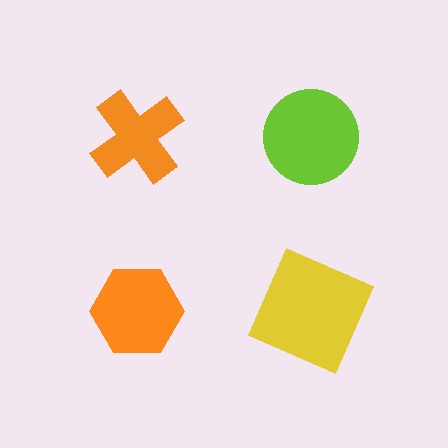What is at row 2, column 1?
An orange hexagon.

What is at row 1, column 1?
An orange cross.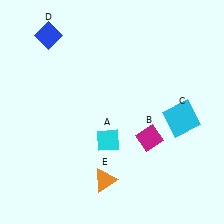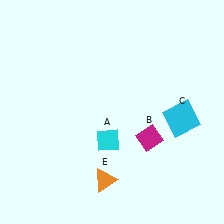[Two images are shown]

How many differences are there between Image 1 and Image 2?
There is 1 difference between the two images.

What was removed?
The blue diamond (D) was removed in Image 2.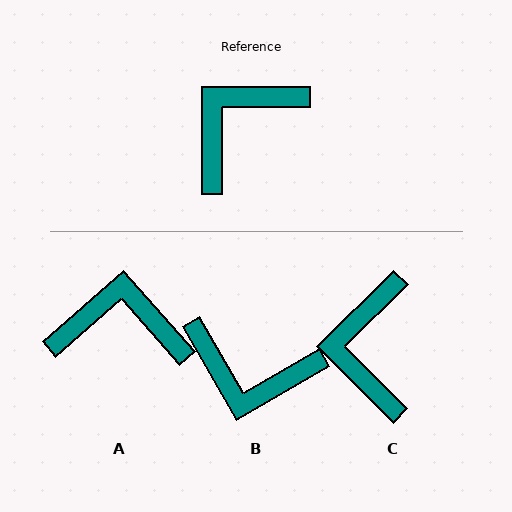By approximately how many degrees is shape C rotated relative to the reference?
Approximately 45 degrees counter-clockwise.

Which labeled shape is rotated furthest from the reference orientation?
B, about 120 degrees away.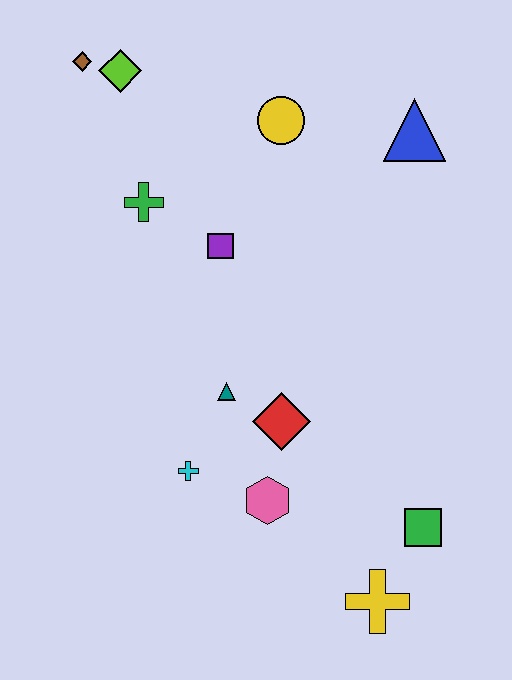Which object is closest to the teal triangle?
The red diamond is closest to the teal triangle.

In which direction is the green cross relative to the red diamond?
The green cross is above the red diamond.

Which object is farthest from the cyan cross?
The brown diamond is farthest from the cyan cross.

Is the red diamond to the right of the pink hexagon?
Yes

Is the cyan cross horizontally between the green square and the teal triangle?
No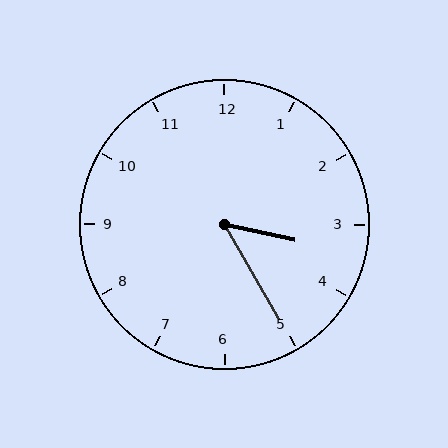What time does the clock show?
3:25.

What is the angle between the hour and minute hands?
Approximately 48 degrees.